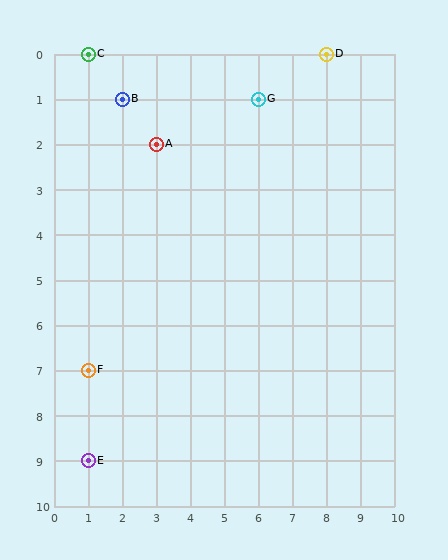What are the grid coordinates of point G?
Point G is at grid coordinates (6, 1).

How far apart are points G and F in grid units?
Points G and F are 5 columns and 6 rows apart (about 7.8 grid units diagonally).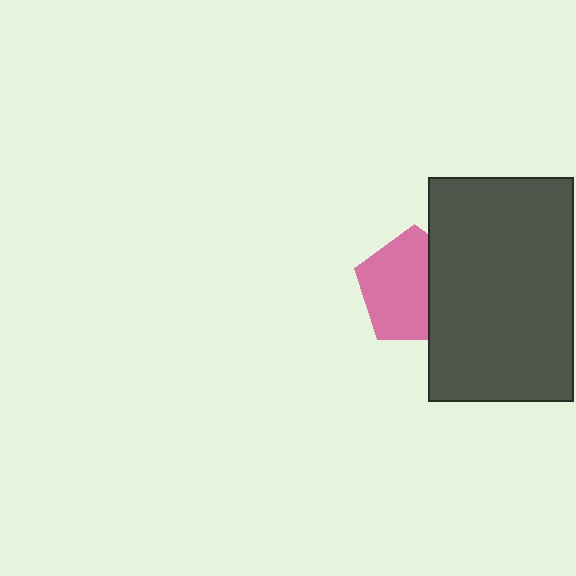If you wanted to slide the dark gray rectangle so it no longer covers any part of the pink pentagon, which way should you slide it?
Slide it right — that is the most direct way to separate the two shapes.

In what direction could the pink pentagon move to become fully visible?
The pink pentagon could move left. That would shift it out from behind the dark gray rectangle entirely.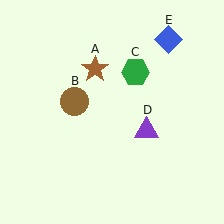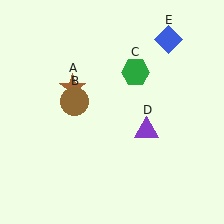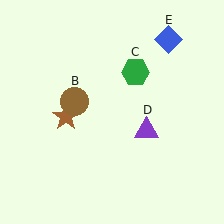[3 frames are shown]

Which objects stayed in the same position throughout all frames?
Brown circle (object B) and green hexagon (object C) and purple triangle (object D) and blue diamond (object E) remained stationary.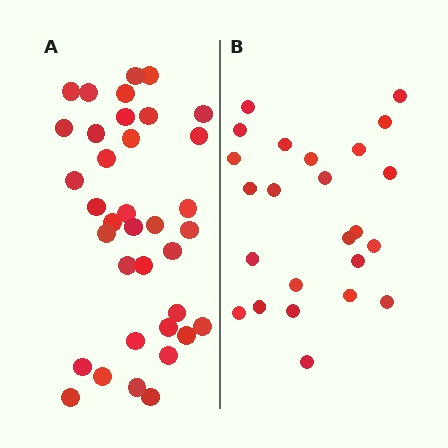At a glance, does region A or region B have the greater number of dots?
Region A (the left region) has more dots.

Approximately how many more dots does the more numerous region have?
Region A has roughly 12 or so more dots than region B.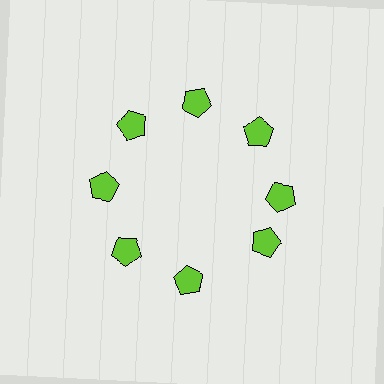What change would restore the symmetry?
The symmetry would be restored by rotating it back into even spacing with its neighbors so that all 8 pentagons sit at equal angles and equal distance from the center.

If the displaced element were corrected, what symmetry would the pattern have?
It would have 8-fold rotational symmetry — the pattern would map onto itself every 45 degrees.